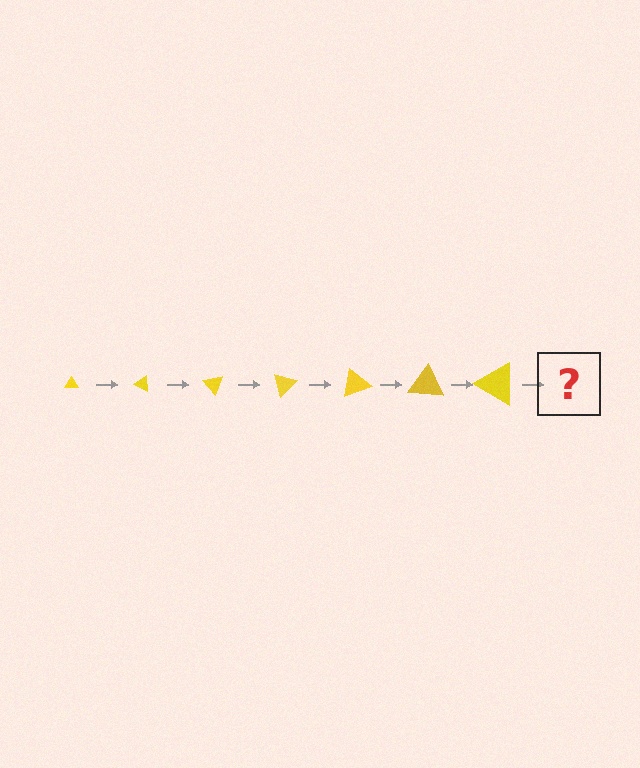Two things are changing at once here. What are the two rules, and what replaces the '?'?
The two rules are that the triangle grows larger each step and it rotates 25 degrees each step. The '?' should be a triangle, larger than the previous one and rotated 175 degrees from the start.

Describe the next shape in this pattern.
It should be a triangle, larger than the previous one and rotated 175 degrees from the start.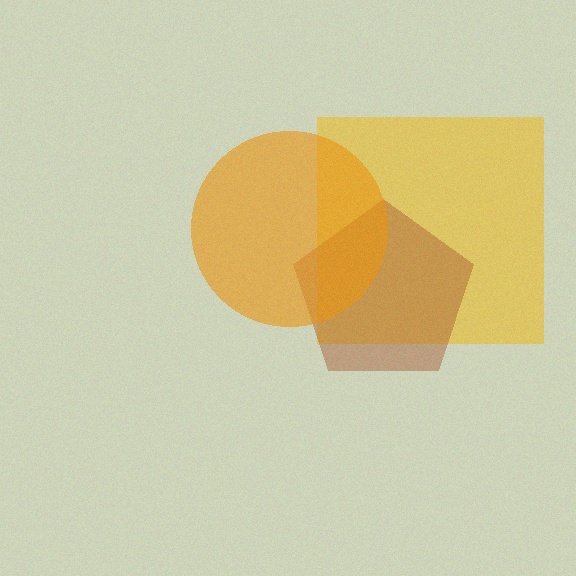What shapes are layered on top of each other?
The layered shapes are: a yellow square, a brown pentagon, an orange circle.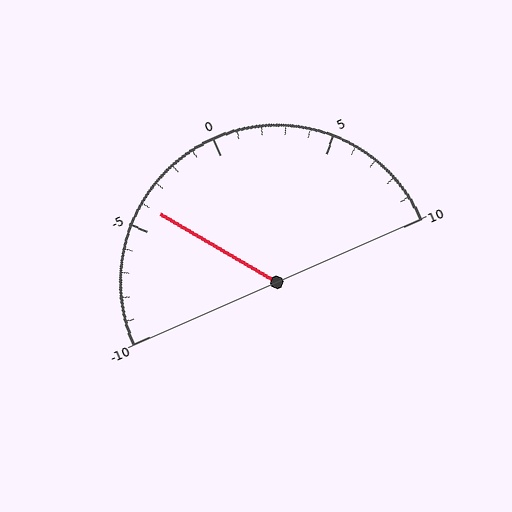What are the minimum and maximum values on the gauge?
The gauge ranges from -10 to 10.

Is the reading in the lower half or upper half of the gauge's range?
The reading is in the lower half of the range (-10 to 10).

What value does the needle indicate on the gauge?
The needle indicates approximately -4.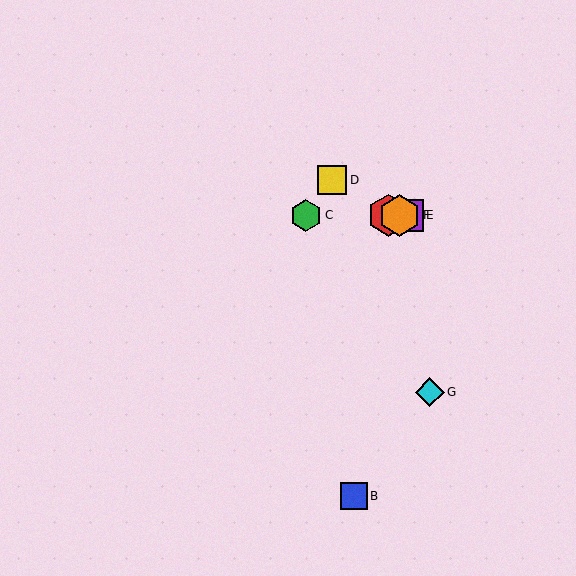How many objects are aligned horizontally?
4 objects (A, C, E, F) are aligned horizontally.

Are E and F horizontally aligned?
Yes, both are at y≈215.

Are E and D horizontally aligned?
No, E is at y≈215 and D is at y≈180.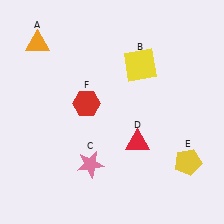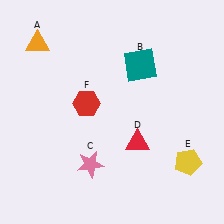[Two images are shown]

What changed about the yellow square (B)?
In Image 1, B is yellow. In Image 2, it changed to teal.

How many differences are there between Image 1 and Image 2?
There is 1 difference between the two images.